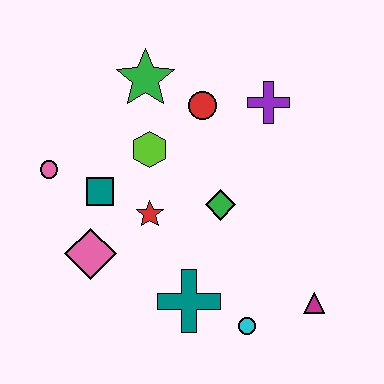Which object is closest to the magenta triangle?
The cyan circle is closest to the magenta triangle.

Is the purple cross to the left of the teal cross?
No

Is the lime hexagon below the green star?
Yes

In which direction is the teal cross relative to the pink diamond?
The teal cross is to the right of the pink diamond.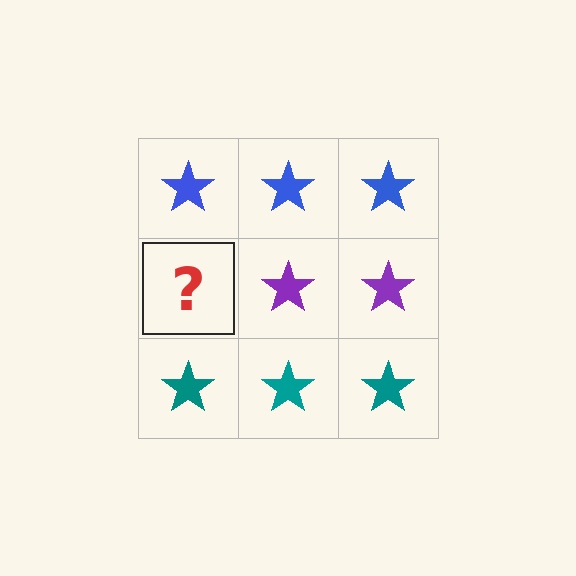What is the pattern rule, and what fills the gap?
The rule is that each row has a consistent color. The gap should be filled with a purple star.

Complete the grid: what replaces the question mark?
The question mark should be replaced with a purple star.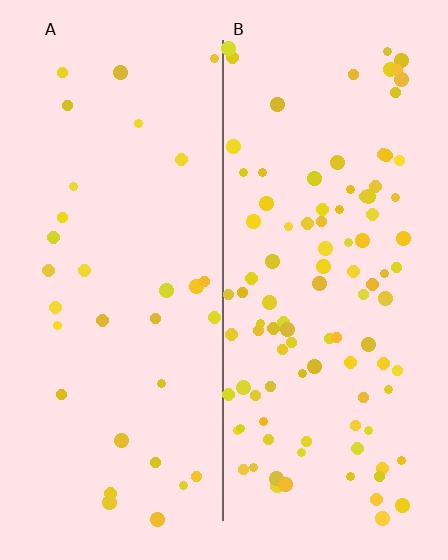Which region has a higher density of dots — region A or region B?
B (the right).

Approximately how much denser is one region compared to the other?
Approximately 3.2× — region B over region A.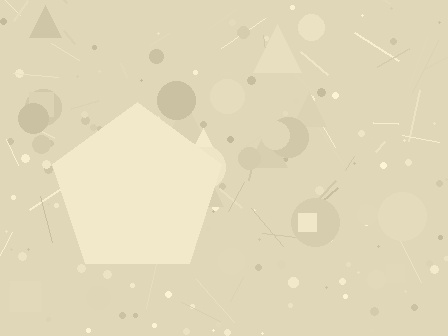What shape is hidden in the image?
A pentagon is hidden in the image.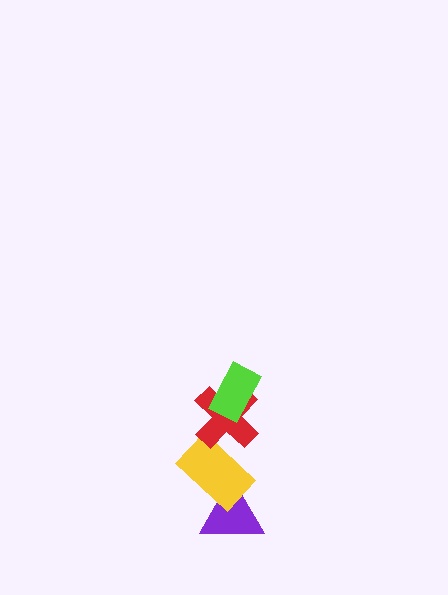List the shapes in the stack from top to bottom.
From top to bottom: the lime rectangle, the red cross, the yellow rectangle, the purple triangle.